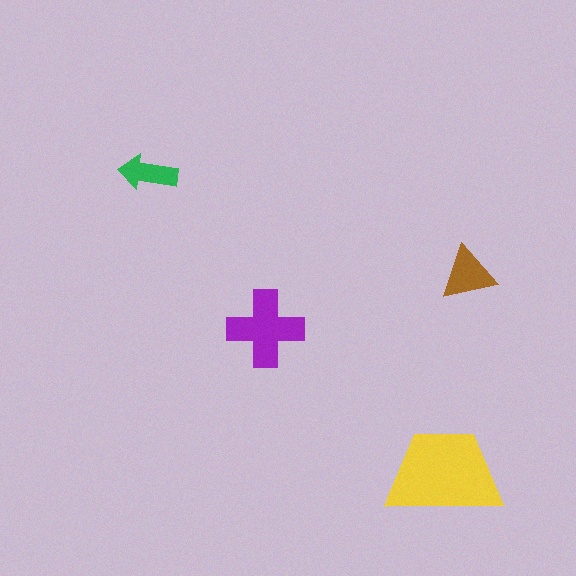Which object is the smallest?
The green arrow.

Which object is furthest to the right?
The brown triangle is rightmost.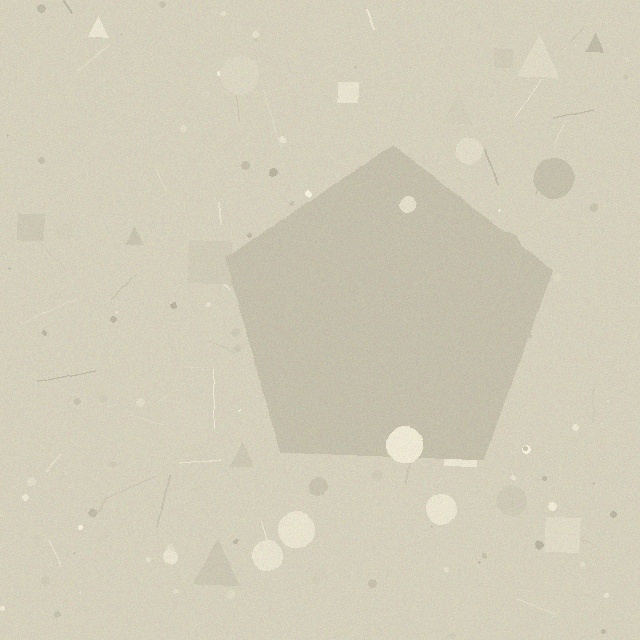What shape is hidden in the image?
A pentagon is hidden in the image.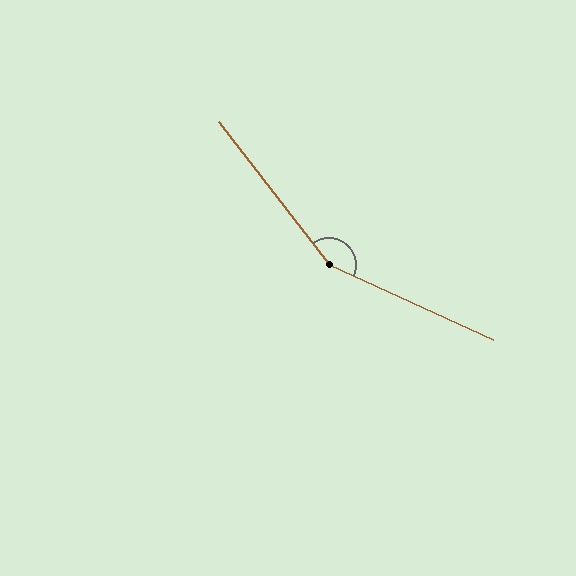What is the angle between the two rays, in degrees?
Approximately 152 degrees.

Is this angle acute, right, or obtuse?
It is obtuse.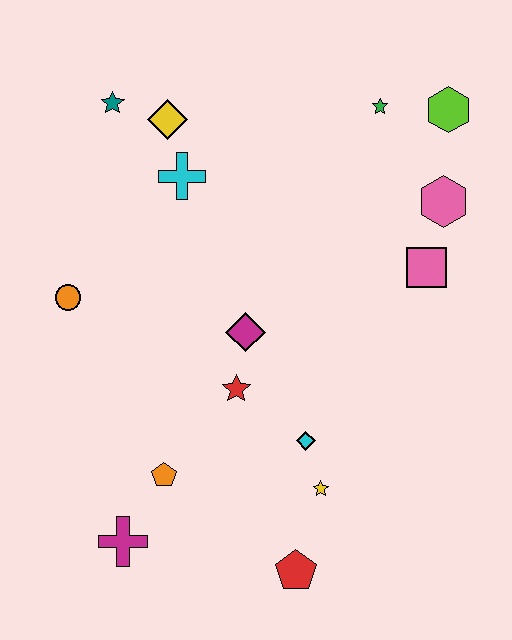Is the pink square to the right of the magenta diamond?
Yes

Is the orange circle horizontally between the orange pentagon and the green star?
No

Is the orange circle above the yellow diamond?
No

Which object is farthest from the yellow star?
The teal star is farthest from the yellow star.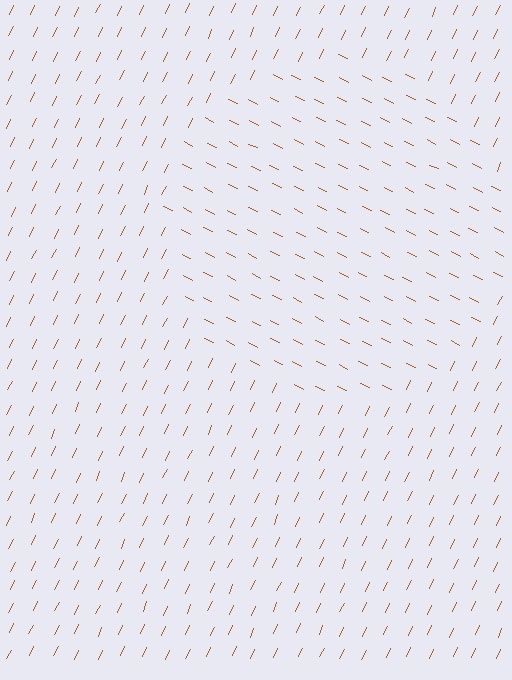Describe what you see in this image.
The image is filled with small brown line segments. A circle region in the image has lines oriented differently from the surrounding lines, creating a visible texture boundary.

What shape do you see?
I see a circle.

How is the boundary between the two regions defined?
The boundary is defined purely by a change in line orientation (approximately 89 degrees difference). All lines are the same color and thickness.